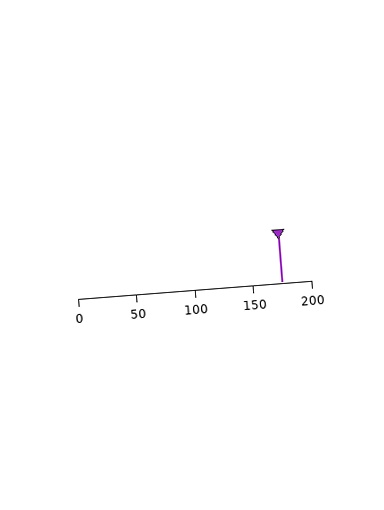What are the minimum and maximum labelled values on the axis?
The axis runs from 0 to 200.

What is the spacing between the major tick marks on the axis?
The major ticks are spaced 50 apart.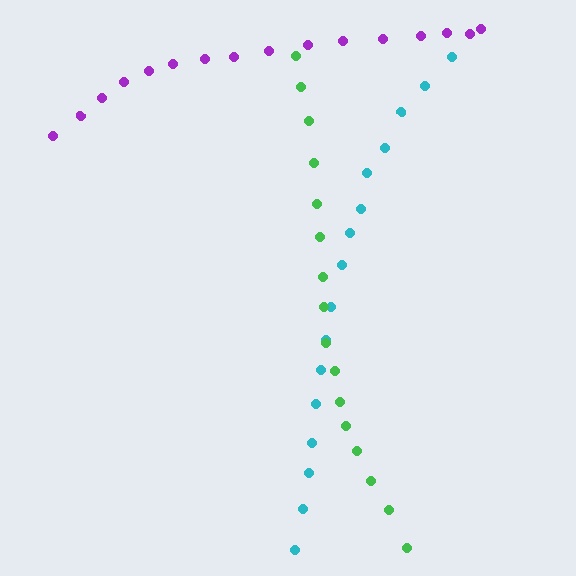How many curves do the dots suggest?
There are 3 distinct paths.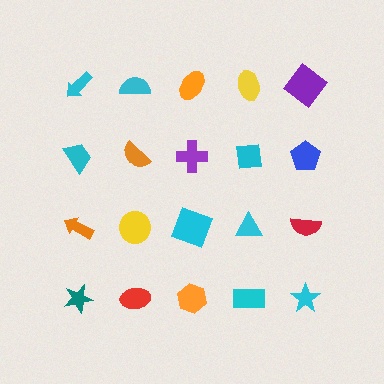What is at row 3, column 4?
A cyan triangle.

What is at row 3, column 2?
A yellow circle.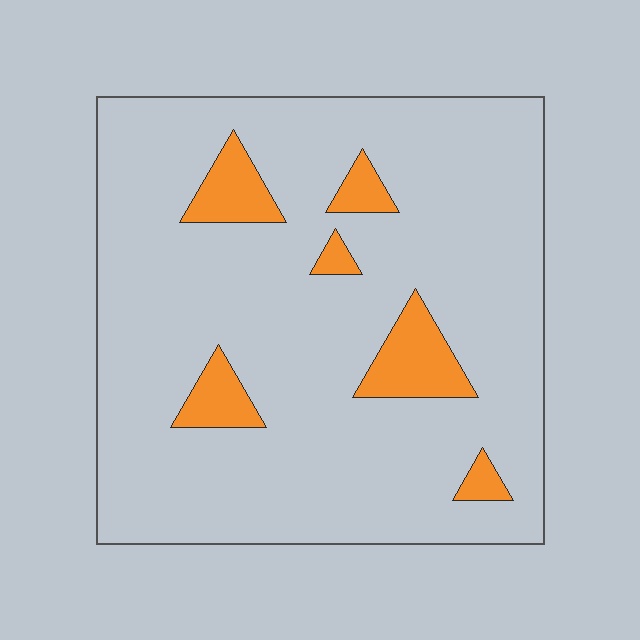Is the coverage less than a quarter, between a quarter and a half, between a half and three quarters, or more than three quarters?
Less than a quarter.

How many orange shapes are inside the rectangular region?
6.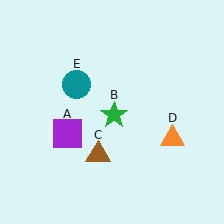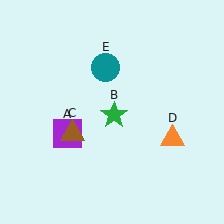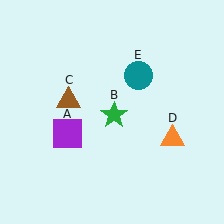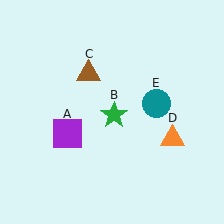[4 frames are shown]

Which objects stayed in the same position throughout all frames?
Purple square (object A) and green star (object B) and orange triangle (object D) remained stationary.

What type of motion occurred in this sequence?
The brown triangle (object C), teal circle (object E) rotated clockwise around the center of the scene.